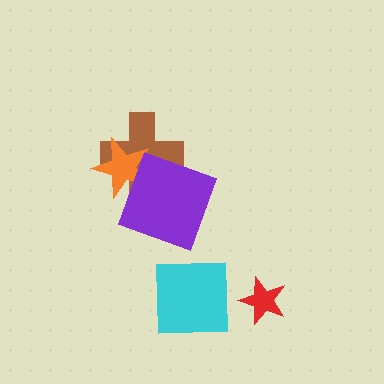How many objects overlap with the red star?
0 objects overlap with the red star.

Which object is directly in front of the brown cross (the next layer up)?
The orange star is directly in front of the brown cross.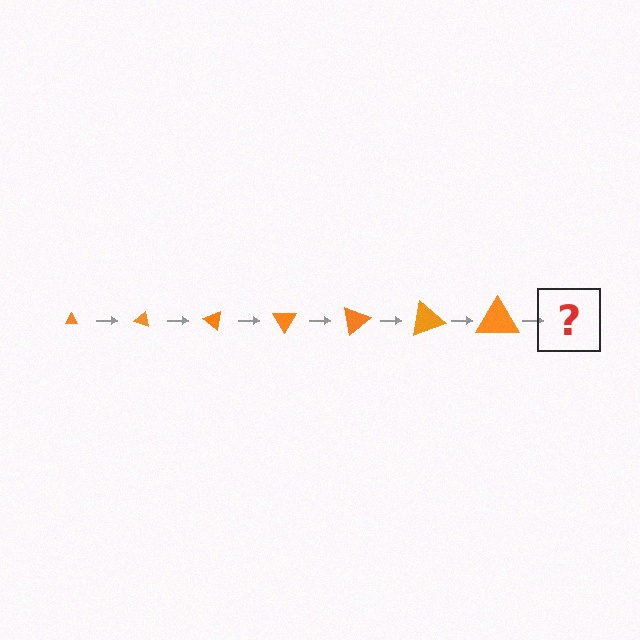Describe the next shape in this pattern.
It should be a triangle, larger than the previous one and rotated 140 degrees from the start.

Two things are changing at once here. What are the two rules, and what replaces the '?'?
The two rules are that the triangle grows larger each step and it rotates 20 degrees each step. The '?' should be a triangle, larger than the previous one and rotated 140 degrees from the start.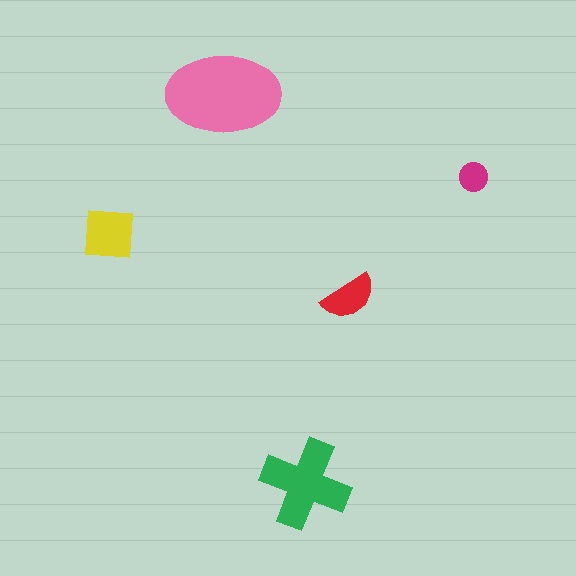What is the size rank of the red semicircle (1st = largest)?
4th.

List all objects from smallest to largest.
The magenta circle, the red semicircle, the yellow square, the green cross, the pink ellipse.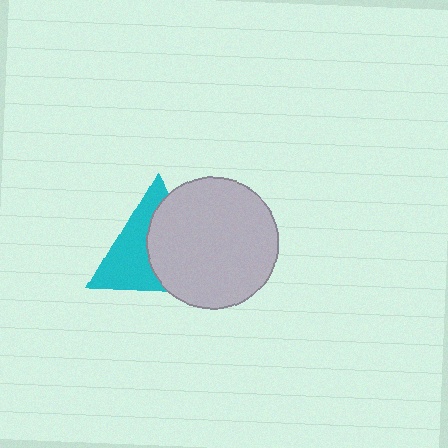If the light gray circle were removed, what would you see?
You would see the complete cyan triangle.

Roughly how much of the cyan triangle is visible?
About half of it is visible (roughly 48%).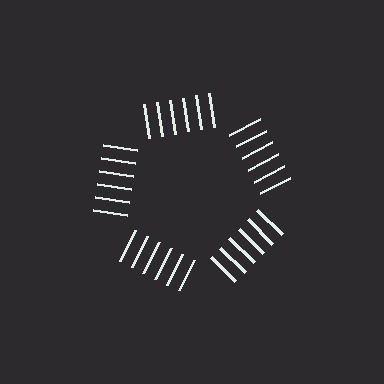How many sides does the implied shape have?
5 sides — the line-ends trace a pentagon.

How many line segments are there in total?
30 — 6 along each of the 5 edges.